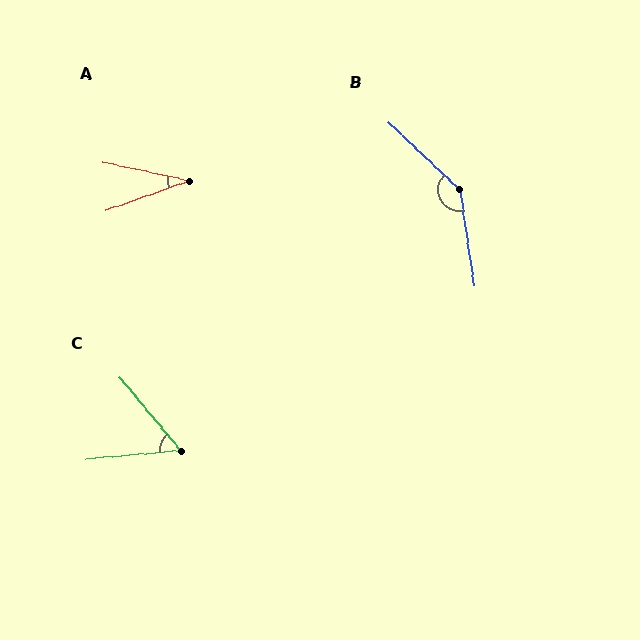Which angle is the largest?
B, at approximately 142 degrees.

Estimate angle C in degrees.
Approximately 55 degrees.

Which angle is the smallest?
A, at approximately 31 degrees.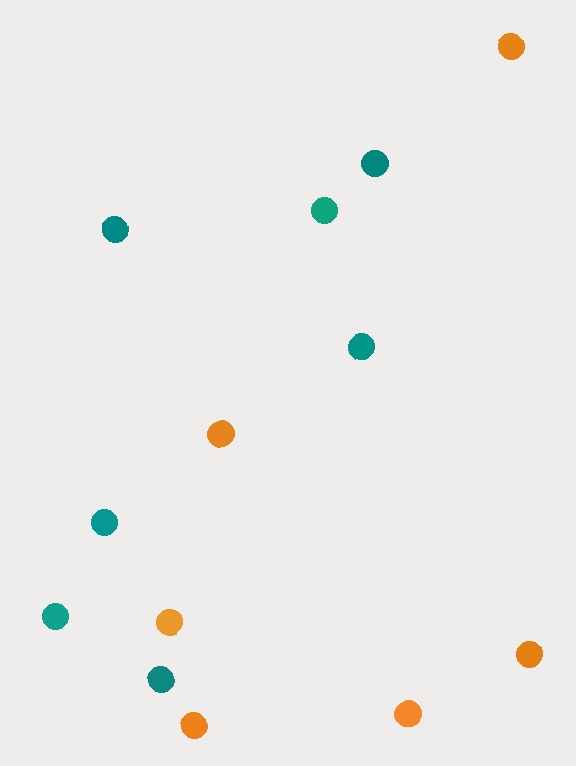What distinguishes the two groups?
There are 2 groups: one group of teal circles (7) and one group of orange circles (6).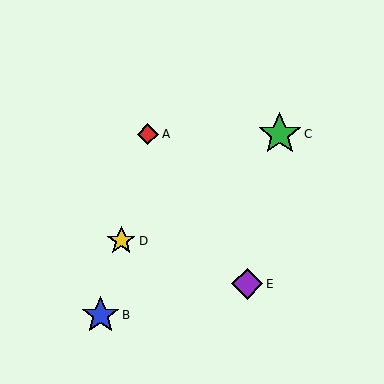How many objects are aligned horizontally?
2 objects (A, C) are aligned horizontally.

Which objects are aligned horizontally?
Objects A, C are aligned horizontally.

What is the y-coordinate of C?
Object C is at y≈134.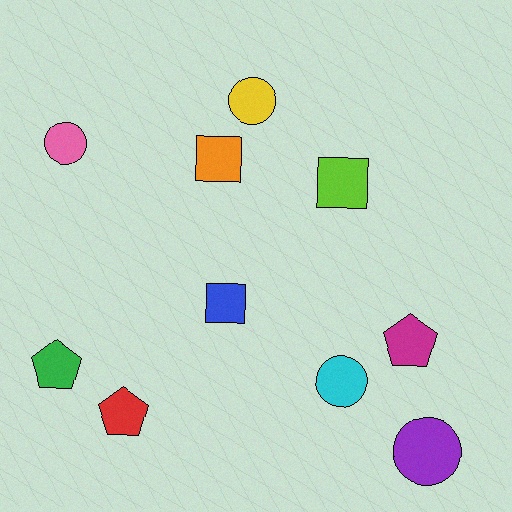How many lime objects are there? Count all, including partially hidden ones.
There is 1 lime object.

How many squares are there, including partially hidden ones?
There are 3 squares.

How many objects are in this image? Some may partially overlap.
There are 10 objects.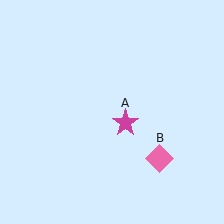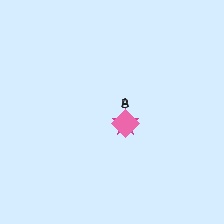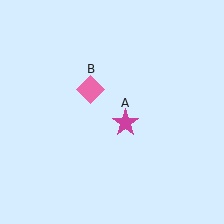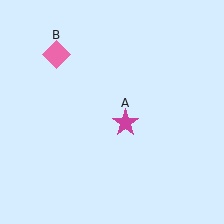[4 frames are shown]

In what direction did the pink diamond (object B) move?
The pink diamond (object B) moved up and to the left.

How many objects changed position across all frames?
1 object changed position: pink diamond (object B).